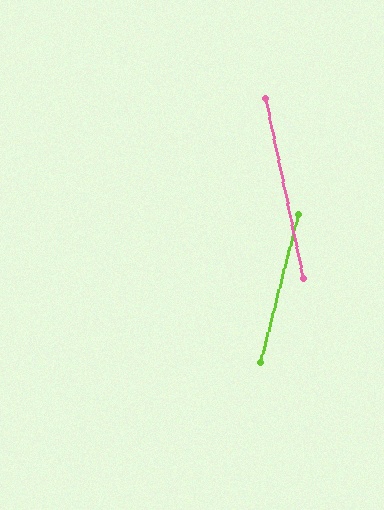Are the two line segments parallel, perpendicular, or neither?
Neither parallel nor perpendicular — they differ by about 26°.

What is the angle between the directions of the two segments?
Approximately 26 degrees.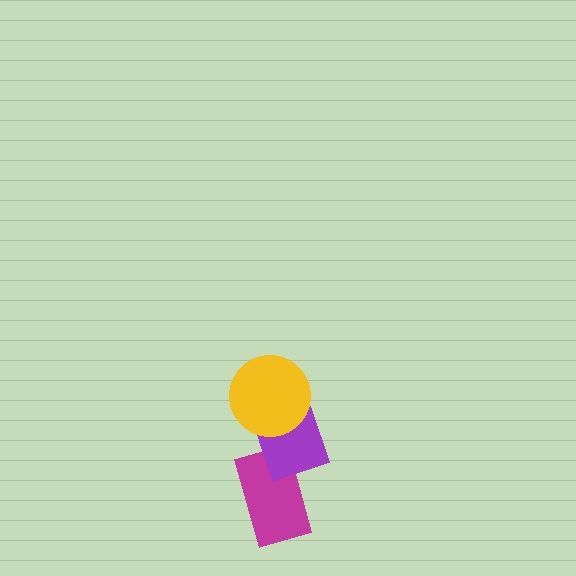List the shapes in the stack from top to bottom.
From top to bottom: the yellow circle, the purple diamond, the magenta rectangle.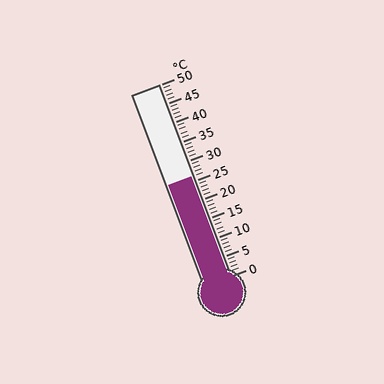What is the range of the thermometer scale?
The thermometer scale ranges from 0°C to 50°C.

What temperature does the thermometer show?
The thermometer shows approximately 26°C.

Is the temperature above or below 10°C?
The temperature is above 10°C.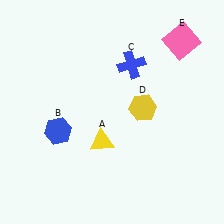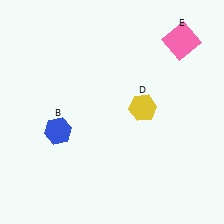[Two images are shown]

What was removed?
The yellow triangle (A), the blue cross (C) were removed in Image 2.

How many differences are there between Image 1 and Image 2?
There are 2 differences between the two images.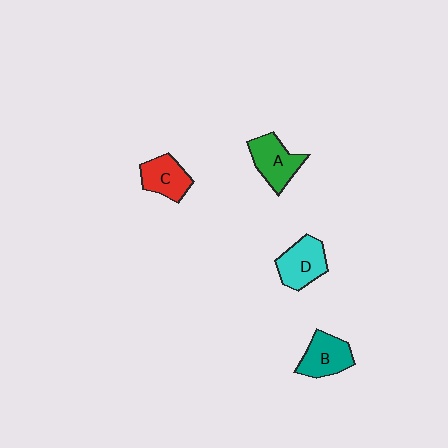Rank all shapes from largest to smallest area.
From largest to smallest: D (cyan), A (green), B (teal), C (red).